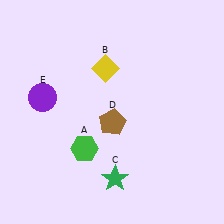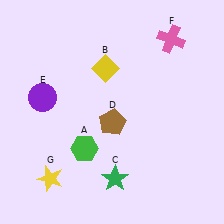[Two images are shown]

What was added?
A pink cross (F), a yellow star (G) were added in Image 2.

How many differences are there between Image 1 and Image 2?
There are 2 differences between the two images.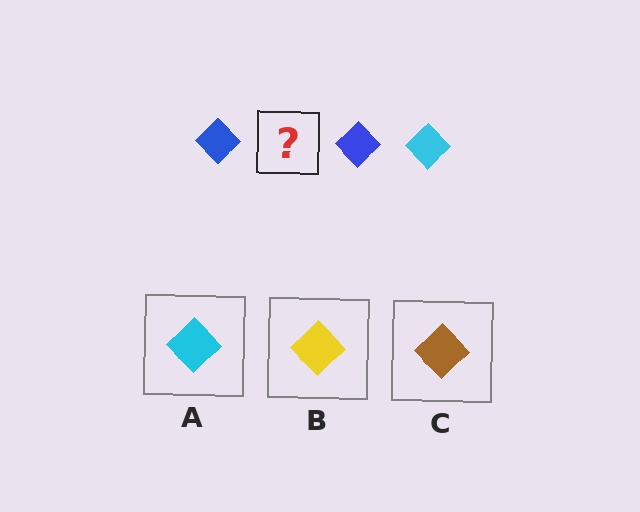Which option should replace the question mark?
Option A.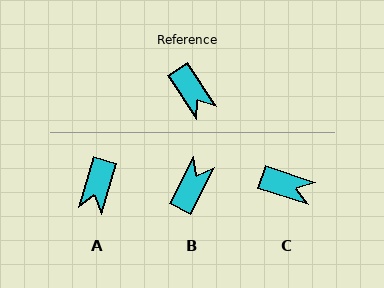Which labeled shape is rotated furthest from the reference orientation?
B, about 119 degrees away.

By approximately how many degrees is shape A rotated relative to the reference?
Approximately 50 degrees clockwise.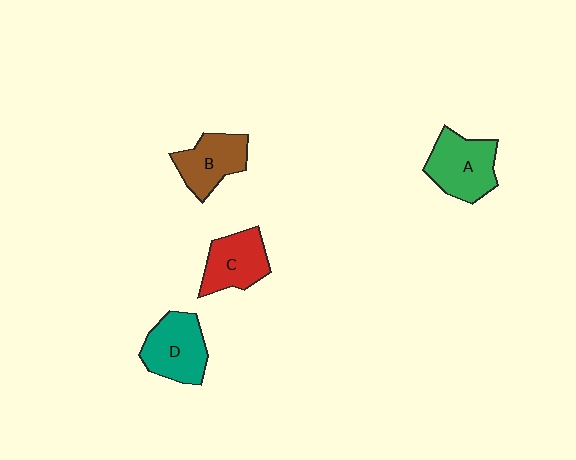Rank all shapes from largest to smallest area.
From largest to smallest: A (green), D (teal), C (red), B (brown).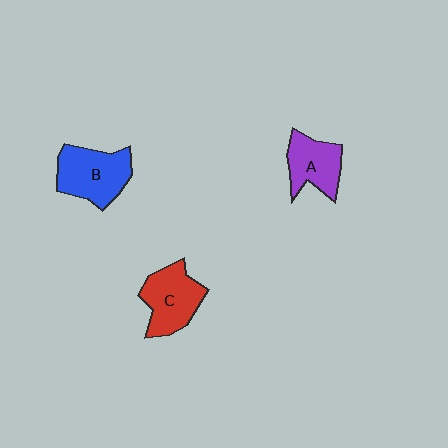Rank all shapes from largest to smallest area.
From largest to smallest: B (blue), C (red), A (purple).